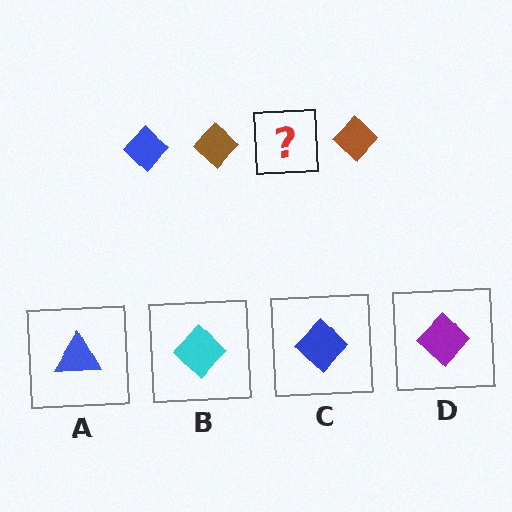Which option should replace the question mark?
Option C.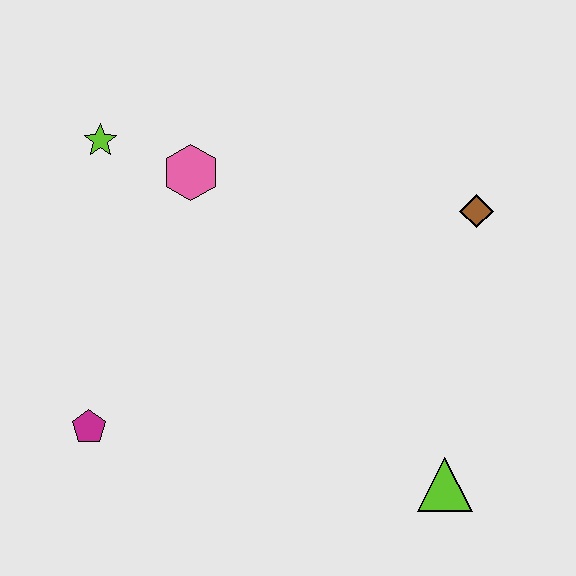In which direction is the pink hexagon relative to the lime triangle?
The pink hexagon is above the lime triangle.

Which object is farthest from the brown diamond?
The magenta pentagon is farthest from the brown diamond.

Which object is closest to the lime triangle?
The brown diamond is closest to the lime triangle.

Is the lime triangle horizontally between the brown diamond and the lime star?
Yes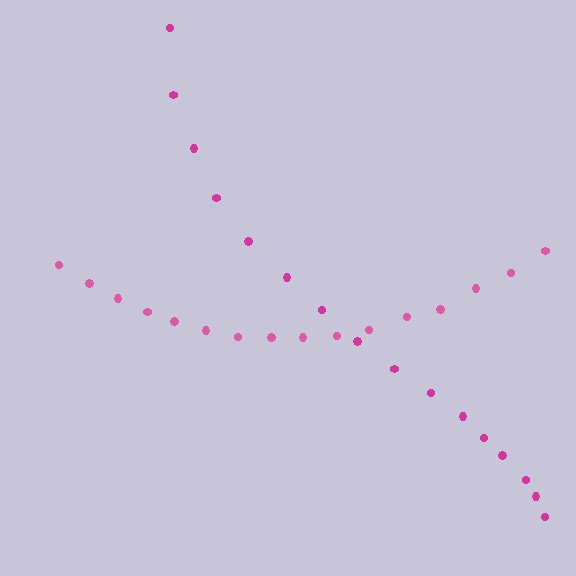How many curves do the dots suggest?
There are 2 distinct paths.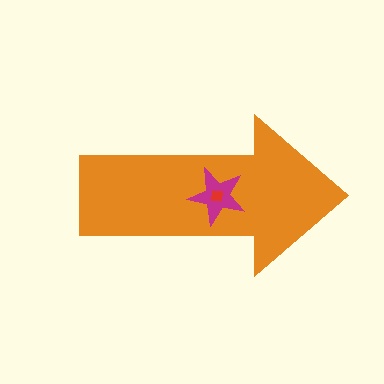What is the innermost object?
The red square.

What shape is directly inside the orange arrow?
The magenta star.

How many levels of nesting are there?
3.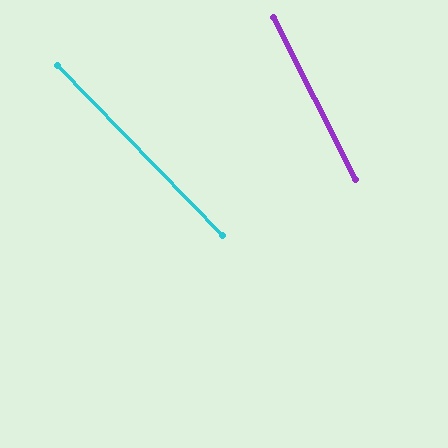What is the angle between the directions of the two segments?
Approximately 17 degrees.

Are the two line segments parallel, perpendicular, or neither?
Neither parallel nor perpendicular — they differ by about 17°.